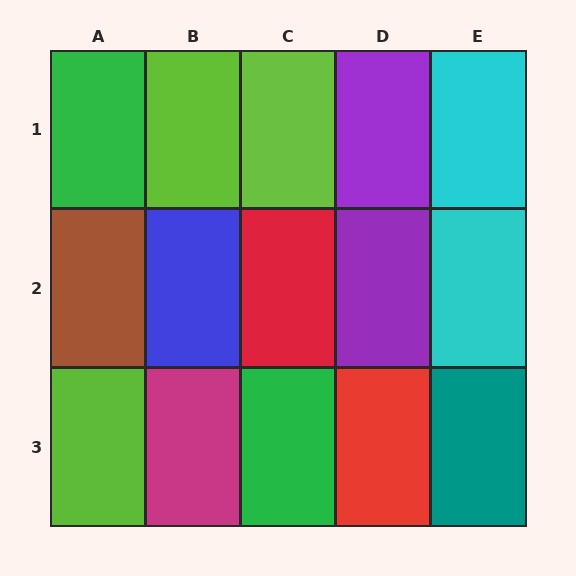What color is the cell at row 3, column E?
Teal.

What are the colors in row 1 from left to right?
Green, lime, lime, purple, cyan.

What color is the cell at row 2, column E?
Cyan.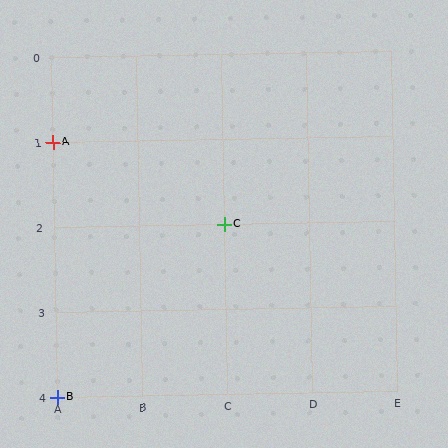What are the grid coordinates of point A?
Point A is at grid coordinates (A, 1).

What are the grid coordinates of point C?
Point C is at grid coordinates (C, 2).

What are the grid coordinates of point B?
Point B is at grid coordinates (A, 4).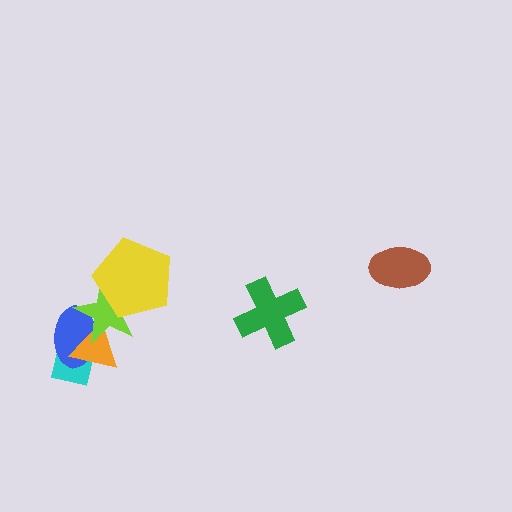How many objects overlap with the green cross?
0 objects overlap with the green cross.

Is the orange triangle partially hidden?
Yes, it is partially covered by another shape.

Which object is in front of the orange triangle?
The lime star is in front of the orange triangle.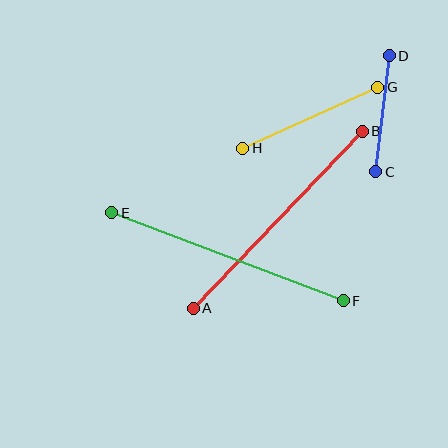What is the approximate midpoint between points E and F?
The midpoint is at approximately (227, 257) pixels.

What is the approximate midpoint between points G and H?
The midpoint is at approximately (310, 118) pixels.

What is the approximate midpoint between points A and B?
The midpoint is at approximately (278, 220) pixels.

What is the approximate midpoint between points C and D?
The midpoint is at approximately (383, 114) pixels.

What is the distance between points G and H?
The distance is approximately 148 pixels.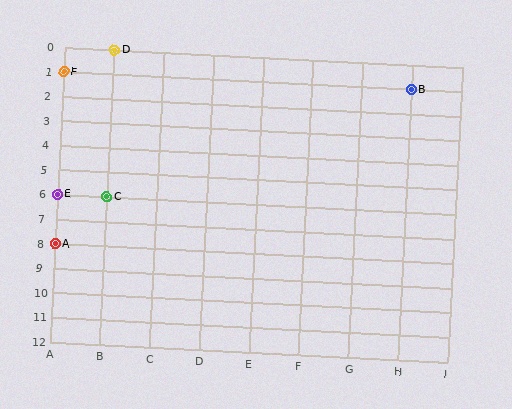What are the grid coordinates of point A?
Point A is at grid coordinates (A, 8).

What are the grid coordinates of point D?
Point D is at grid coordinates (B, 0).